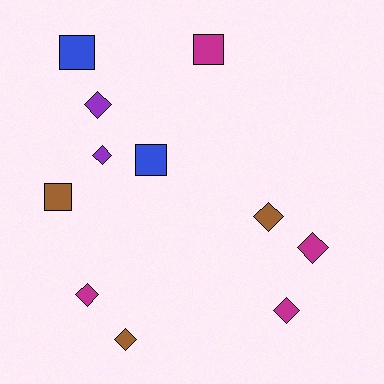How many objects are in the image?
There are 11 objects.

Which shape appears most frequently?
Diamond, with 7 objects.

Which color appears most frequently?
Magenta, with 4 objects.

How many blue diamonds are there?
There are no blue diamonds.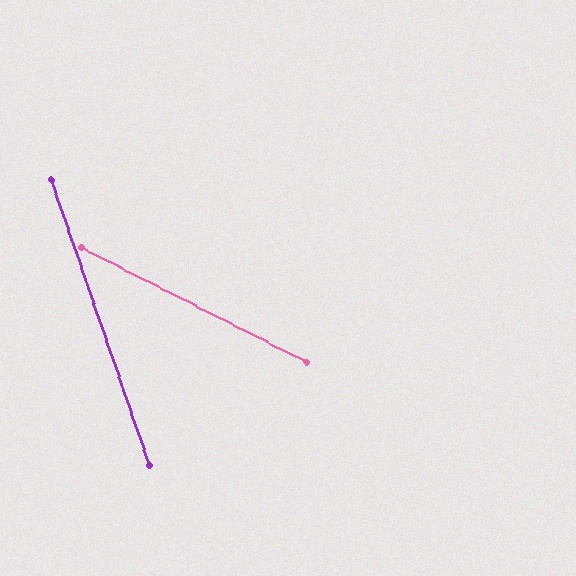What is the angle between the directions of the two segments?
Approximately 44 degrees.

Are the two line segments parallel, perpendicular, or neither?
Neither parallel nor perpendicular — they differ by about 44°.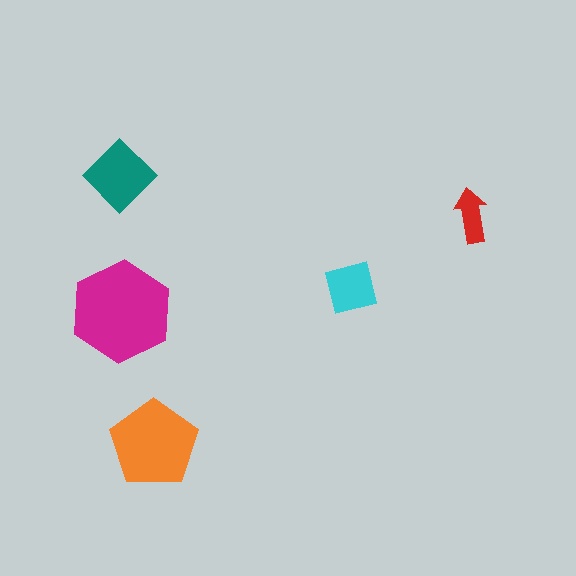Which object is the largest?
The magenta hexagon.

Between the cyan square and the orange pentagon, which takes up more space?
The orange pentagon.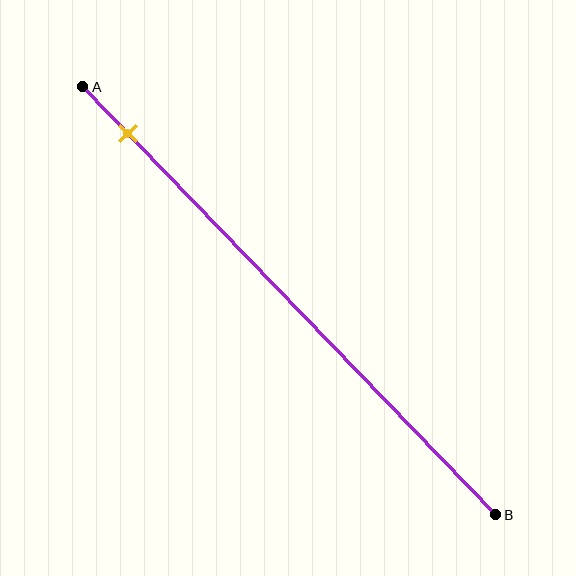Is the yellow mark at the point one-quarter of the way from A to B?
No, the mark is at about 10% from A, not at the 25% one-quarter point.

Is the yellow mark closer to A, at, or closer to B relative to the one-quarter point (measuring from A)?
The yellow mark is closer to point A than the one-quarter point of segment AB.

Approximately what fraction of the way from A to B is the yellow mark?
The yellow mark is approximately 10% of the way from A to B.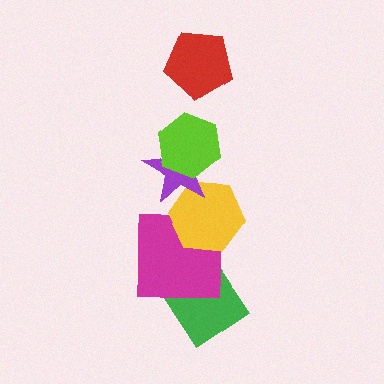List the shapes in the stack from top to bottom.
From top to bottom: the red pentagon, the lime hexagon, the purple star, the yellow hexagon, the magenta square, the green diamond.